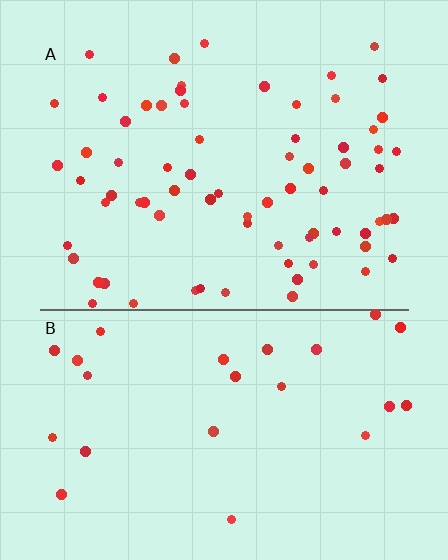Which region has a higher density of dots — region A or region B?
A (the top).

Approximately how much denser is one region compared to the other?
Approximately 2.9× — region A over region B.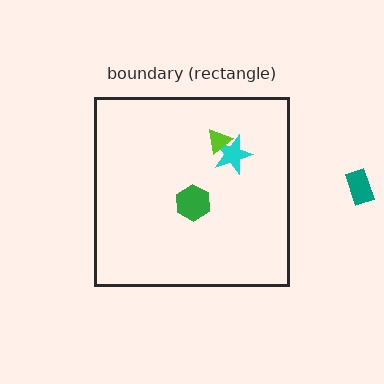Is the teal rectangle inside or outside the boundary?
Outside.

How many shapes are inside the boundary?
3 inside, 1 outside.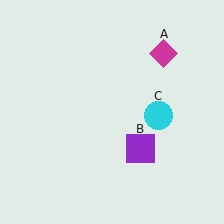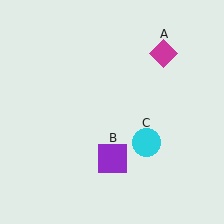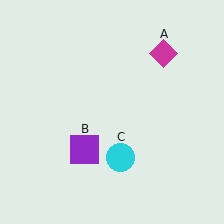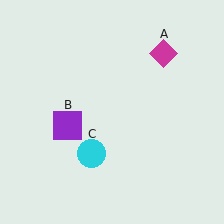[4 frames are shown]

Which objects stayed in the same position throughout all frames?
Magenta diamond (object A) remained stationary.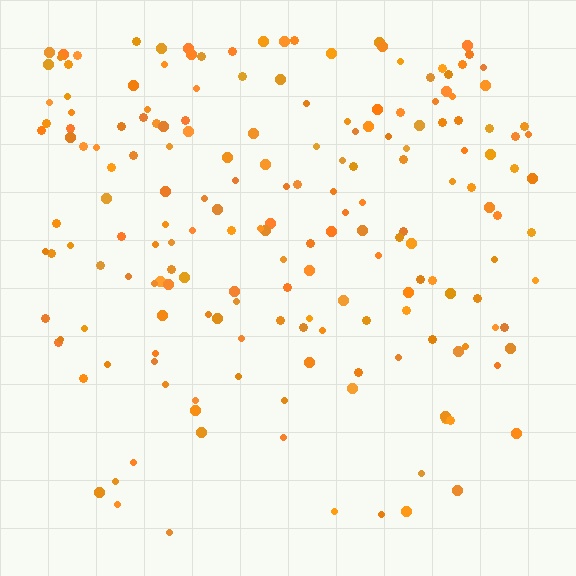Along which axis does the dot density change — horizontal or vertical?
Vertical.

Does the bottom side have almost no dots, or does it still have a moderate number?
Still a moderate number, just noticeably fewer than the top.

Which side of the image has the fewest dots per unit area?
The bottom.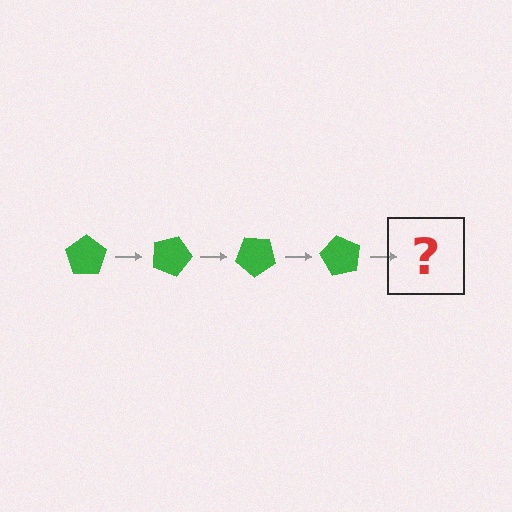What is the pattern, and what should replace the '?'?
The pattern is that the pentagon rotates 20 degrees each step. The '?' should be a green pentagon rotated 80 degrees.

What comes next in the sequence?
The next element should be a green pentagon rotated 80 degrees.